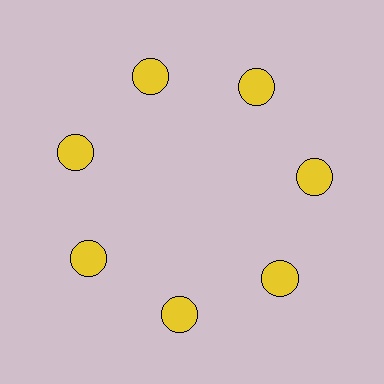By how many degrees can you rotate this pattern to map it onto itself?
The pattern maps onto itself every 51 degrees of rotation.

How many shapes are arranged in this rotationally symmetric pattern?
There are 7 shapes, arranged in 7 groups of 1.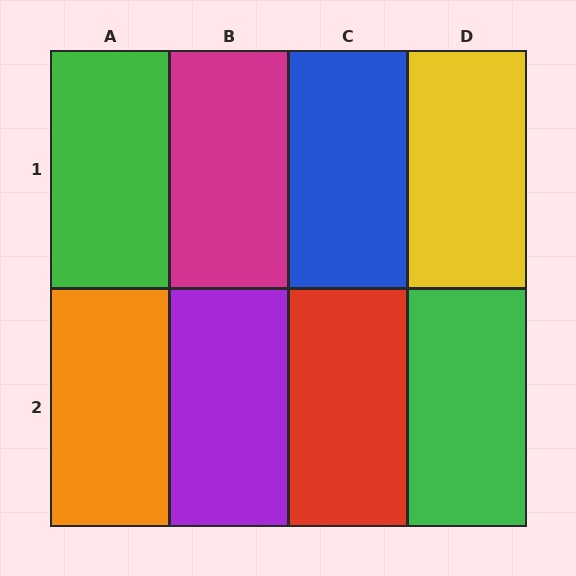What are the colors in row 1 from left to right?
Green, magenta, blue, yellow.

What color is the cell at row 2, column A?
Orange.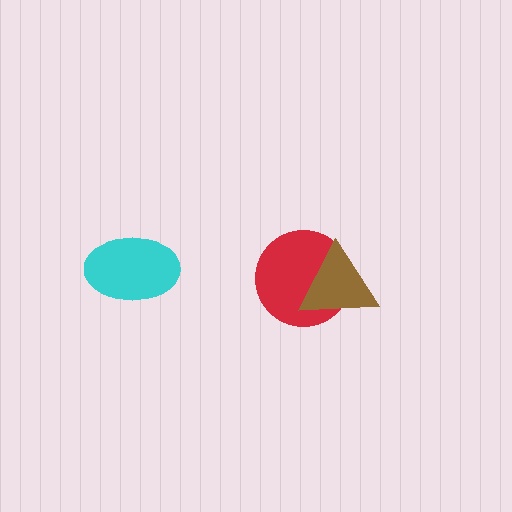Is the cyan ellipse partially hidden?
No, no other shape covers it.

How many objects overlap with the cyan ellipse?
0 objects overlap with the cyan ellipse.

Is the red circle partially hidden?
Yes, it is partially covered by another shape.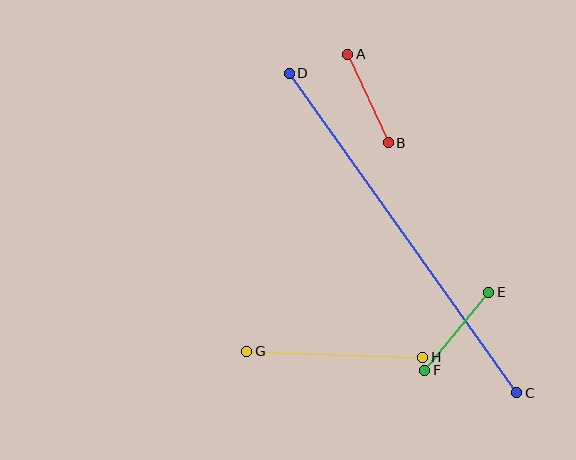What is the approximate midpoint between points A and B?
The midpoint is at approximately (368, 98) pixels.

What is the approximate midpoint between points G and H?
The midpoint is at approximately (335, 354) pixels.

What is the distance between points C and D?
The distance is approximately 392 pixels.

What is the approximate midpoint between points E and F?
The midpoint is at approximately (457, 331) pixels.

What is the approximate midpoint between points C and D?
The midpoint is at approximately (403, 233) pixels.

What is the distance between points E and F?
The distance is approximately 101 pixels.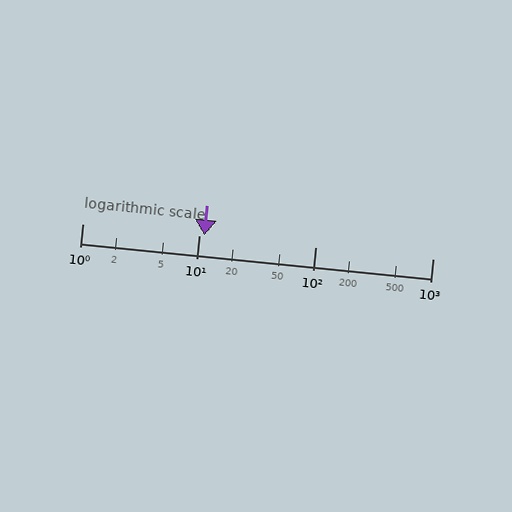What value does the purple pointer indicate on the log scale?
The pointer indicates approximately 11.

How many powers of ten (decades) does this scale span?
The scale spans 3 decades, from 1 to 1000.